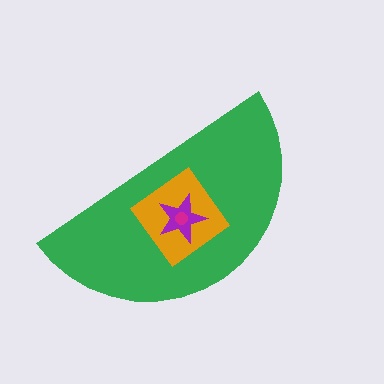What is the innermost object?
The magenta circle.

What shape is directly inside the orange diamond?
The purple star.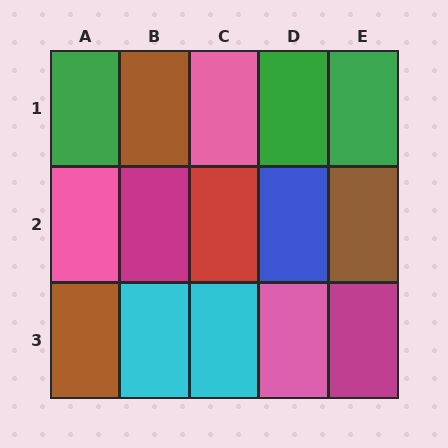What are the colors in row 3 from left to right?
Brown, cyan, cyan, pink, magenta.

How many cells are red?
1 cell is red.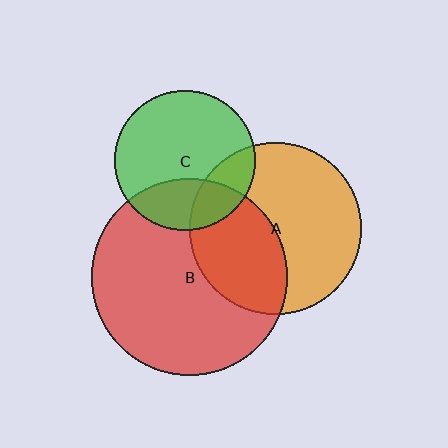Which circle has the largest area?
Circle B (red).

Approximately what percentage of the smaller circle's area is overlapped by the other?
Approximately 40%.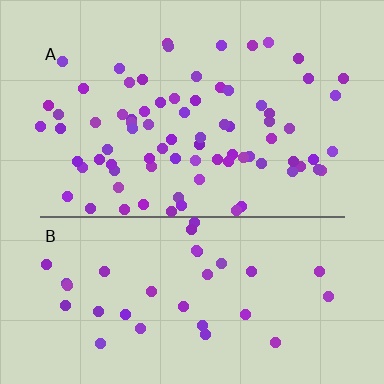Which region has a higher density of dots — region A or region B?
A (the top).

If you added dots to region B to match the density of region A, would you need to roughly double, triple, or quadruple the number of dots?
Approximately double.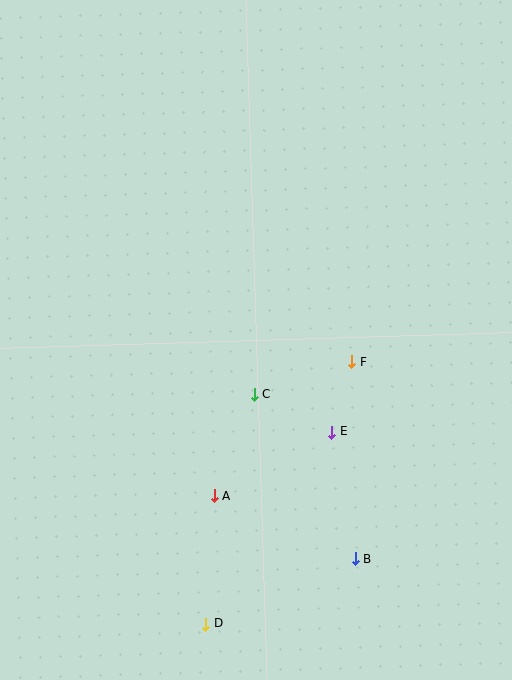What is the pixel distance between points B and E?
The distance between B and E is 129 pixels.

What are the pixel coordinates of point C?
Point C is at (254, 394).